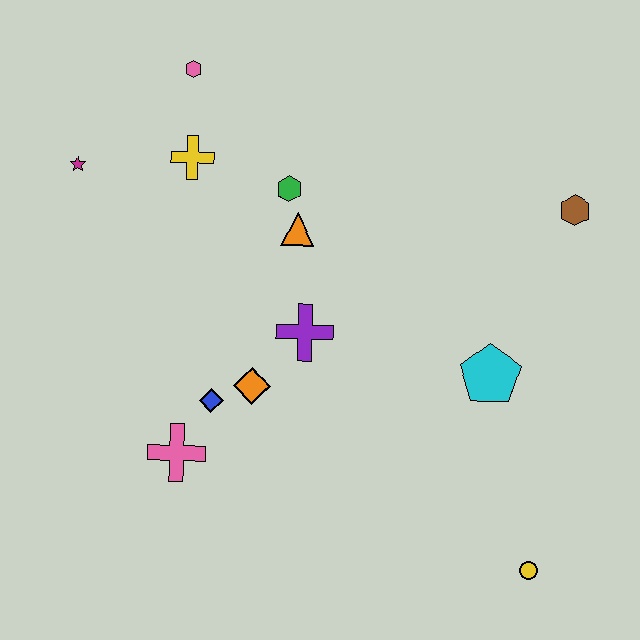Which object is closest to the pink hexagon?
The yellow cross is closest to the pink hexagon.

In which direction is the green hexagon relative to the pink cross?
The green hexagon is above the pink cross.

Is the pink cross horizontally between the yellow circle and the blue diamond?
No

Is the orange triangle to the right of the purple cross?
No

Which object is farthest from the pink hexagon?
The yellow circle is farthest from the pink hexagon.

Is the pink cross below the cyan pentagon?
Yes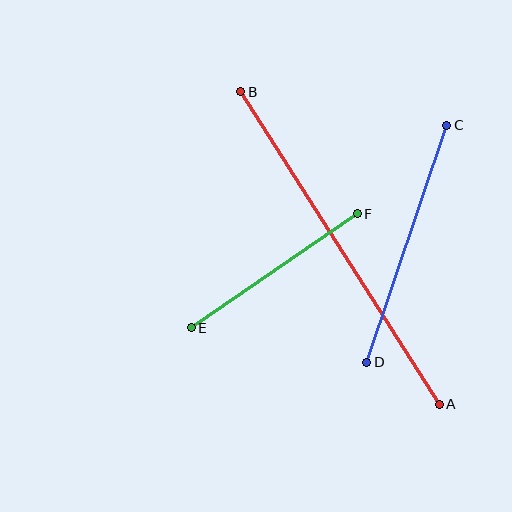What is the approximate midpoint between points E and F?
The midpoint is at approximately (274, 271) pixels.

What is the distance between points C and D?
The distance is approximately 250 pixels.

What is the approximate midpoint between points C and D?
The midpoint is at approximately (407, 244) pixels.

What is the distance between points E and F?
The distance is approximately 201 pixels.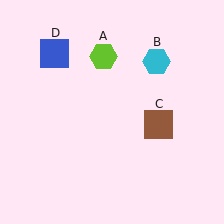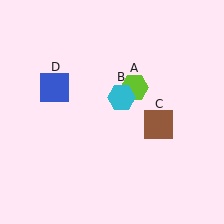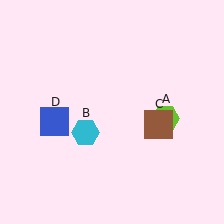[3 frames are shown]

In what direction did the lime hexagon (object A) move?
The lime hexagon (object A) moved down and to the right.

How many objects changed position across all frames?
3 objects changed position: lime hexagon (object A), cyan hexagon (object B), blue square (object D).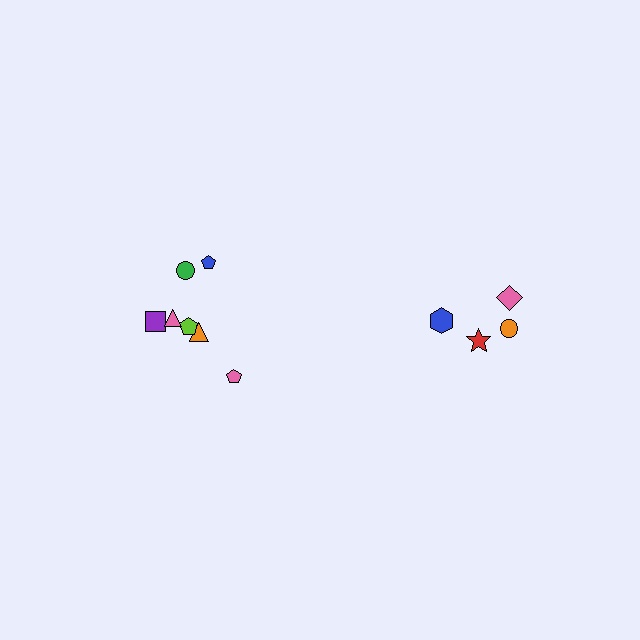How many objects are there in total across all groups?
There are 11 objects.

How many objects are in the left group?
There are 7 objects.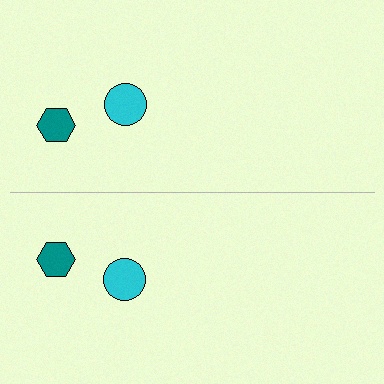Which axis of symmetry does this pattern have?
The pattern has a horizontal axis of symmetry running through the center of the image.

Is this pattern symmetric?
Yes, this pattern has bilateral (reflection) symmetry.